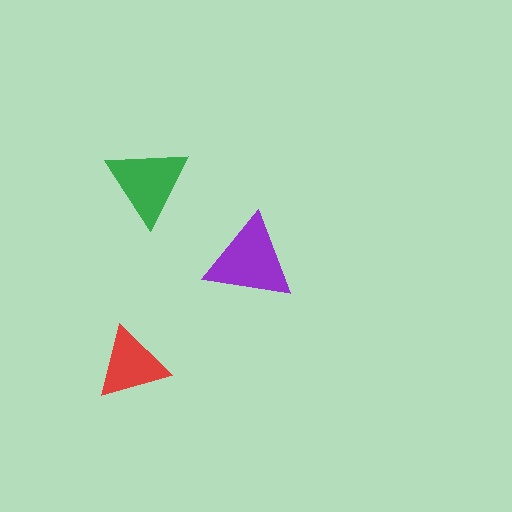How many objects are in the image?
There are 3 objects in the image.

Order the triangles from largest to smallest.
the purple one, the green one, the red one.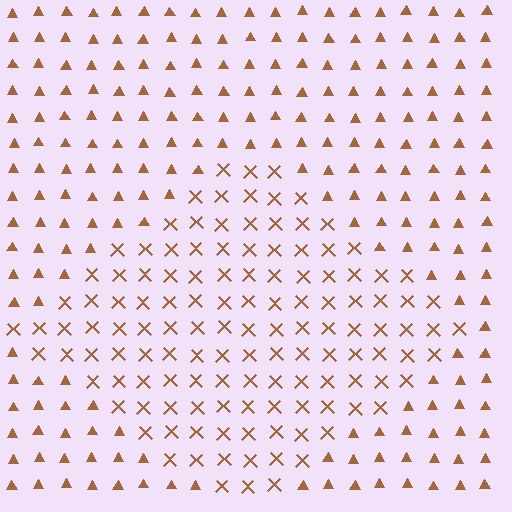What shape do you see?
I see a diamond.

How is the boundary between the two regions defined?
The boundary is defined by a change in element shape: X marks inside vs. triangles outside. All elements share the same color and spacing.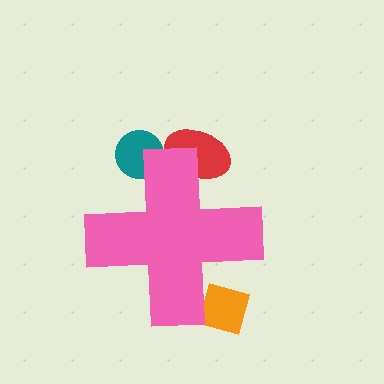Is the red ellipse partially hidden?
Yes, the red ellipse is partially hidden behind the pink cross.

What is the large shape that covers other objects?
A pink cross.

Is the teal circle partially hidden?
Yes, the teal circle is partially hidden behind the pink cross.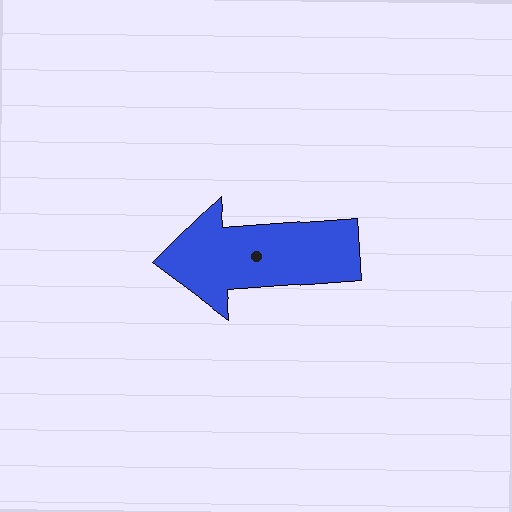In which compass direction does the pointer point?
West.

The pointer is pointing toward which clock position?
Roughly 9 o'clock.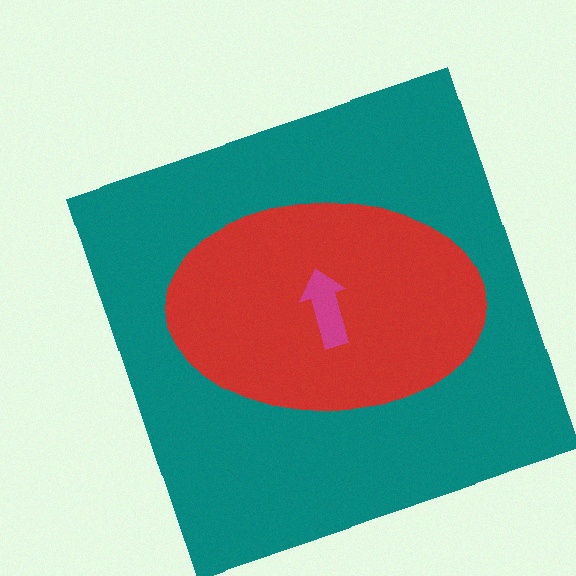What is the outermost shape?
The teal square.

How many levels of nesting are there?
3.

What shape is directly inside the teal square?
The red ellipse.